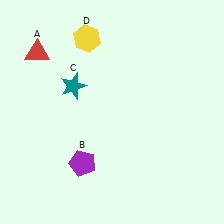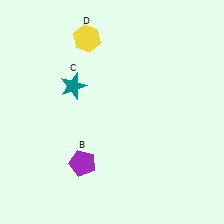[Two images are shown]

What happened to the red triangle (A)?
The red triangle (A) was removed in Image 2. It was in the top-left area of Image 1.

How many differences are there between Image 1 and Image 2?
There is 1 difference between the two images.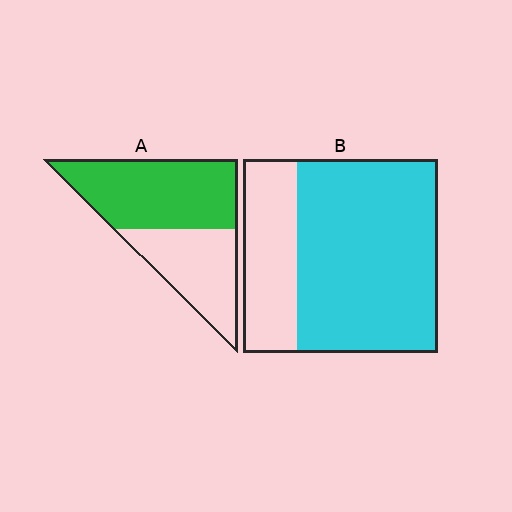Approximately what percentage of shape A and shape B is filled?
A is approximately 60% and B is approximately 70%.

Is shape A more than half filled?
Yes.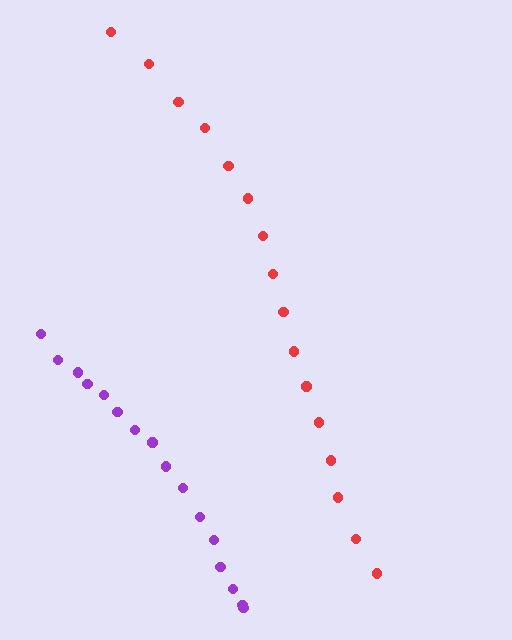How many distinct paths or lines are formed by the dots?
There are 2 distinct paths.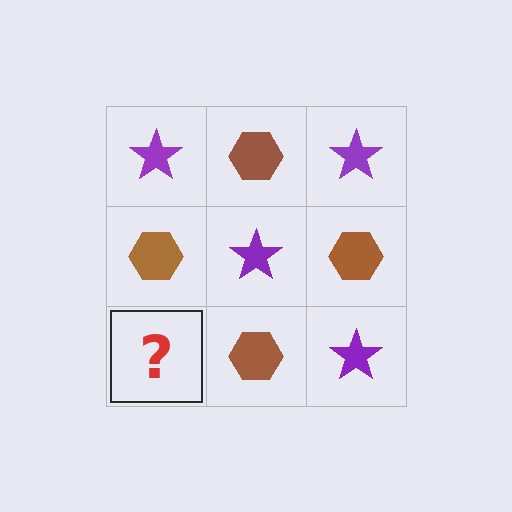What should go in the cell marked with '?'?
The missing cell should contain a purple star.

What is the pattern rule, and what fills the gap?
The rule is that it alternates purple star and brown hexagon in a checkerboard pattern. The gap should be filled with a purple star.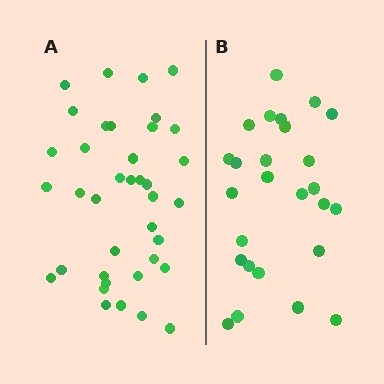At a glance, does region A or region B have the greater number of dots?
Region A (the left region) has more dots.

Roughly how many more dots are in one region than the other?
Region A has roughly 12 or so more dots than region B.